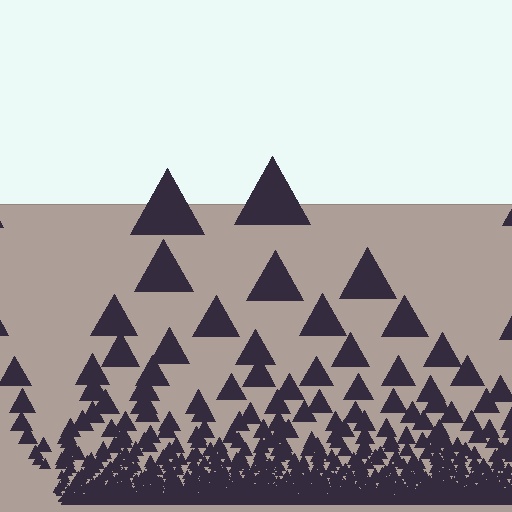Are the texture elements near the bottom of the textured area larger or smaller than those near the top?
Smaller. The gradient is inverted — elements near the bottom are smaller and denser.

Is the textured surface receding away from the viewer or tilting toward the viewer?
The surface appears to tilt toward the viewer. Texture elements get larger and sparser toward the top.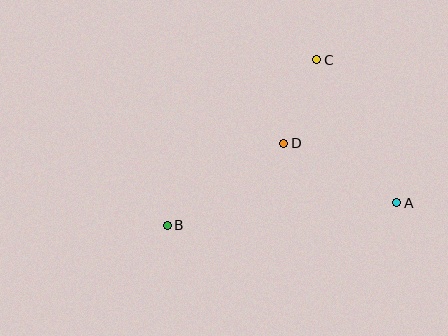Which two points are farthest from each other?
Points A and B are farthest from each other.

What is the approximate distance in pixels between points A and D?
The distance between A and D is approximately 127 pixels.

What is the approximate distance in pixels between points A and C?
The distance between A and C is approximately 163 pixels.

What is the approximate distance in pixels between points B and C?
The distance between B and C is approximately 223 pixels.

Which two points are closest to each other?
Points C and D are closest to each other.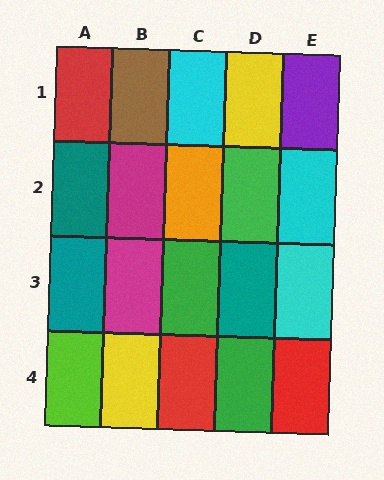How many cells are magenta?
2 cells are magenta.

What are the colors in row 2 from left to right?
Teal, magenta, orange, green, cyan.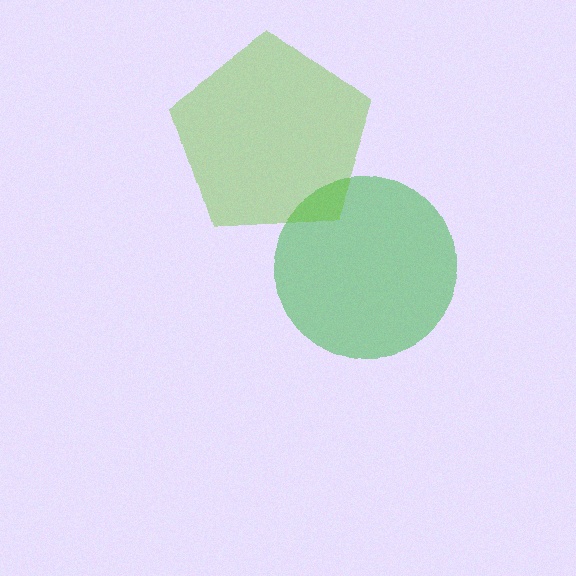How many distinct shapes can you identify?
There are 2 distinct shapes: a green circle, a lime pentagon.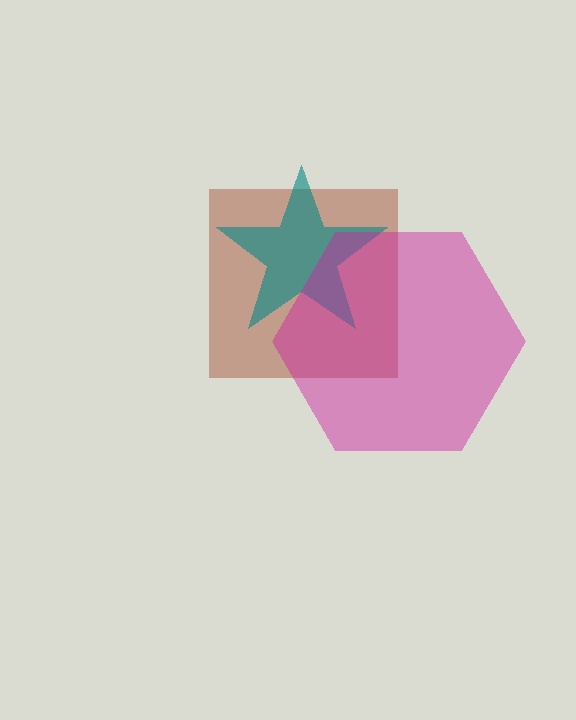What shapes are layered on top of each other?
The layered shapes are: a brown square, a teal star, a magenta hexagon.